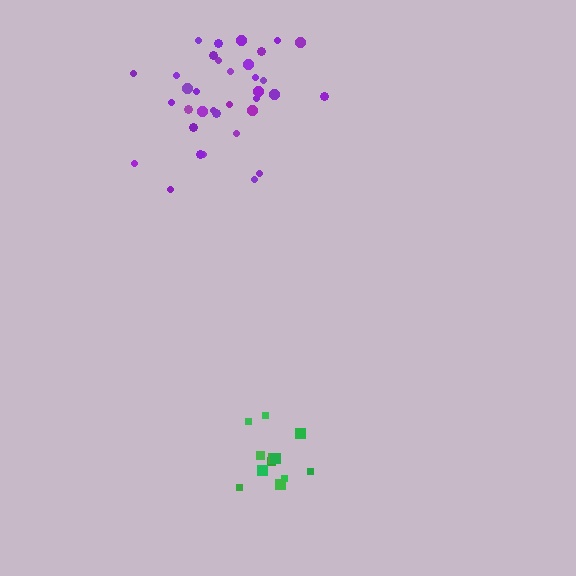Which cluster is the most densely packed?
Green.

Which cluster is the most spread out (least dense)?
Purple.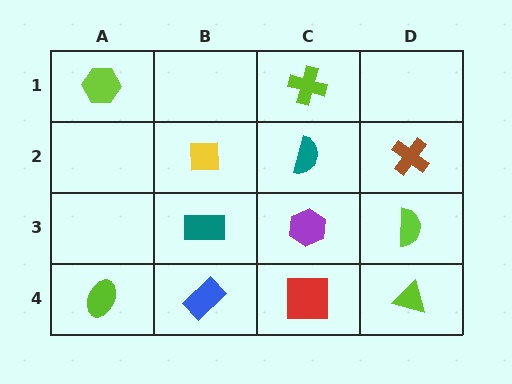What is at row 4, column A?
A lime ellipse.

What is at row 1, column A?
A lime hexagon.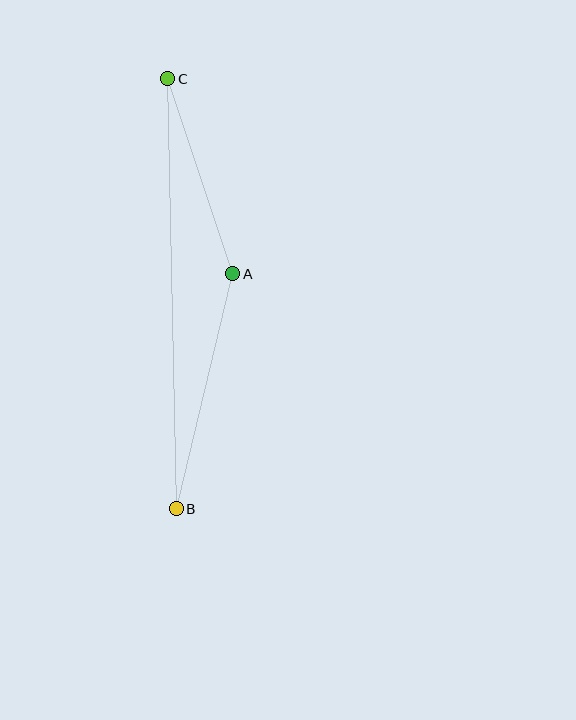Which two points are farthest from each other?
Points B and C are farthest from each other.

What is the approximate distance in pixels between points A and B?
The distance between A and B is approximately 242 pixels.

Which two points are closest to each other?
Points A and C are closest to each other.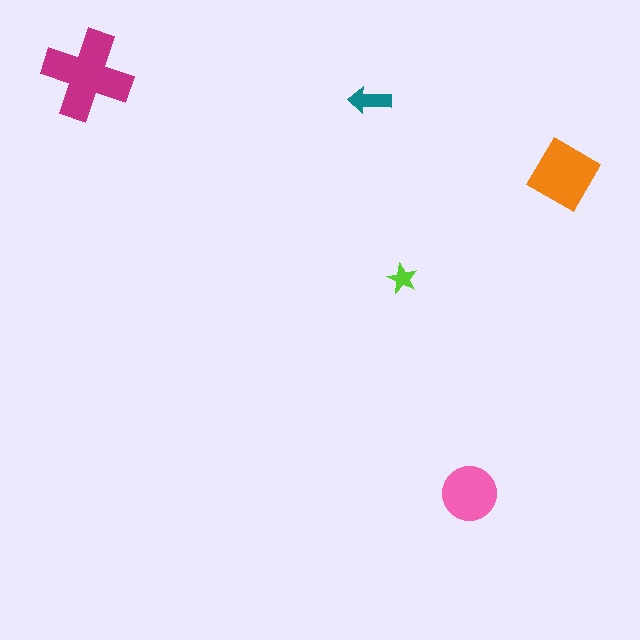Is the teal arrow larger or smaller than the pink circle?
Smaller.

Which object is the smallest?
The lime star.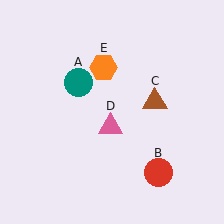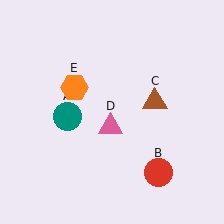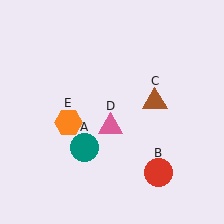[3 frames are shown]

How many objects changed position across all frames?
2 objects changed position: teal circle (object A), orange hexagon (object E).